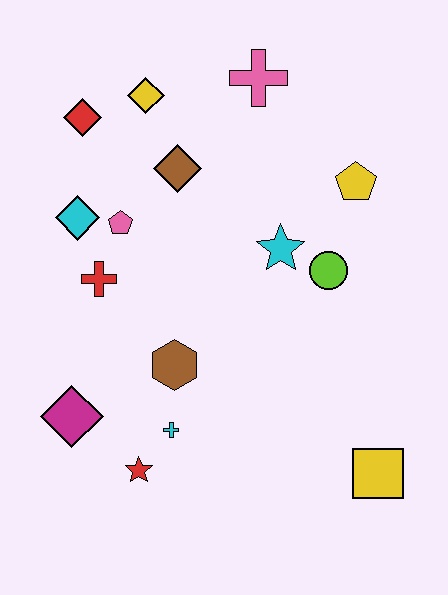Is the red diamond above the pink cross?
No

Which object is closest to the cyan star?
The lime circle is closest to the cyan star.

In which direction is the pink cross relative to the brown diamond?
The pink cross is above the brown diamond.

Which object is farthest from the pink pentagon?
The yellow square is farthest from the pink pentagon.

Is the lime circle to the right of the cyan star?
Yes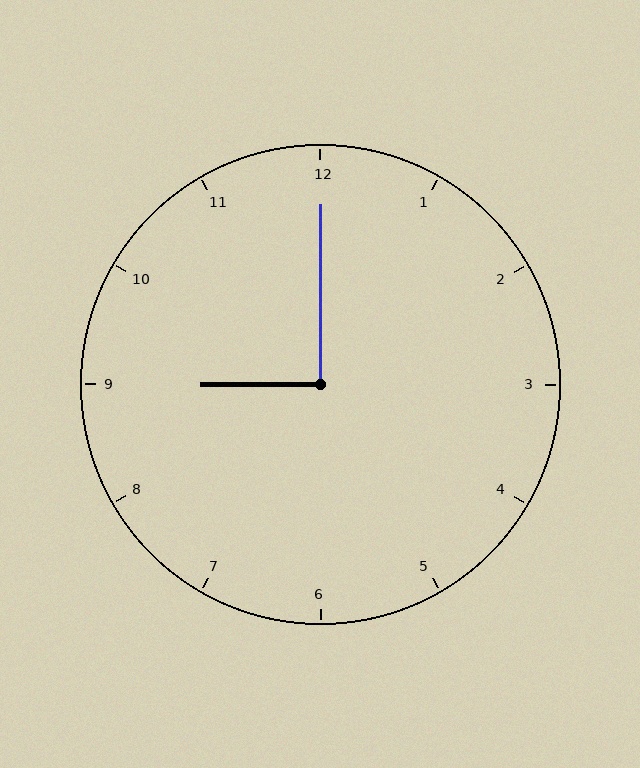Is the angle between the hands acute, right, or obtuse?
It is right.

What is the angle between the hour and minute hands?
Approximately 90 degrees.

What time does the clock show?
9:00.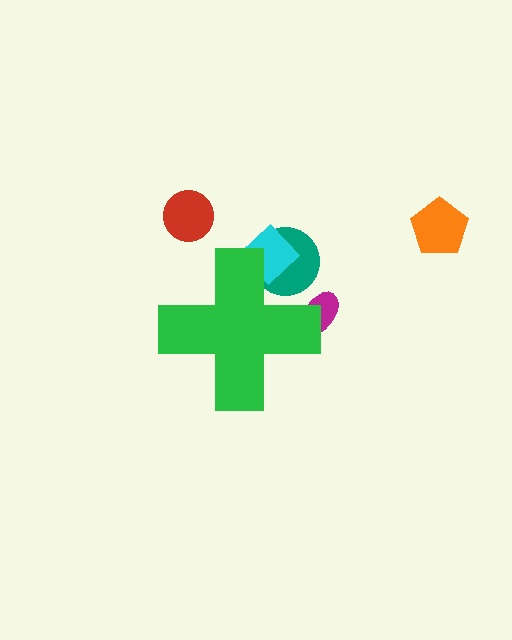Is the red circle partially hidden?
No, the red circle is fully visible.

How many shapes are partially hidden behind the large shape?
3 shapes are partially hidden.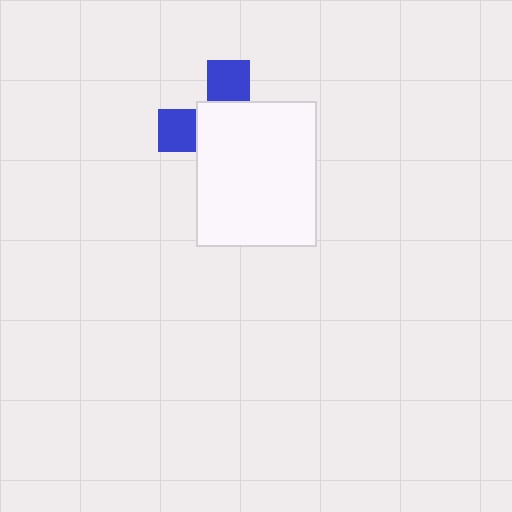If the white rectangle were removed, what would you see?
You would see the complete blue cross.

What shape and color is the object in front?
The object in front is a white rectangle.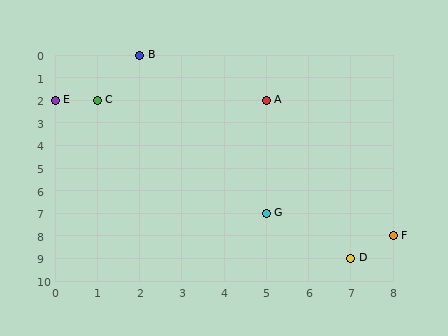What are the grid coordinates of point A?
Point A is at grid coordinates (5, 2).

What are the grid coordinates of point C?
Point C is at grid coordinates (1, 2).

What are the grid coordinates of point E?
Point E is at grid coordinates (0, 2).